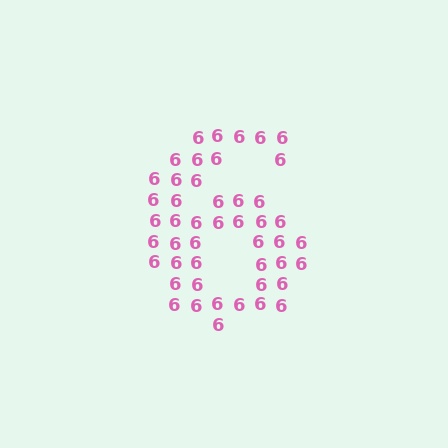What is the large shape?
The large shape is the digit 6.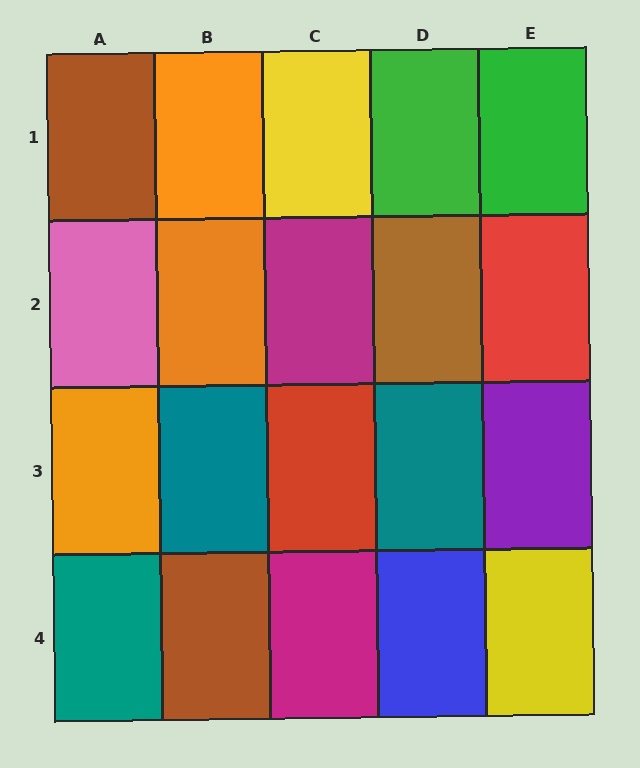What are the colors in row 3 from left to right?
Orange, teal, red, teal, purple.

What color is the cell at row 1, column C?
Yellow.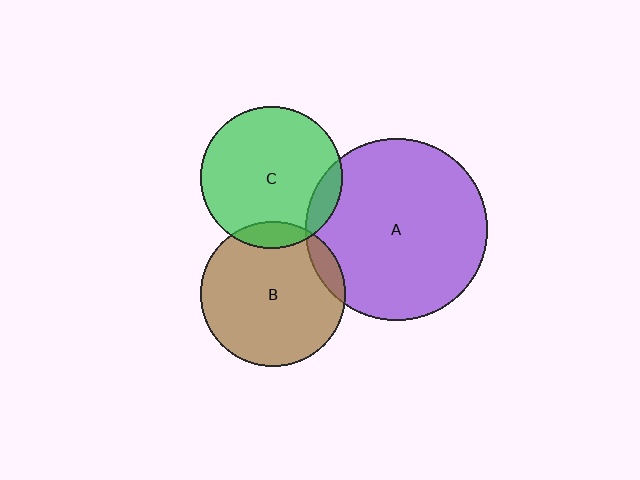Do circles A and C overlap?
Yes.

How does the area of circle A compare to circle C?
Approximately 1.7 times.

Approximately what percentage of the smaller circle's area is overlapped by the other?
Approximately 10%.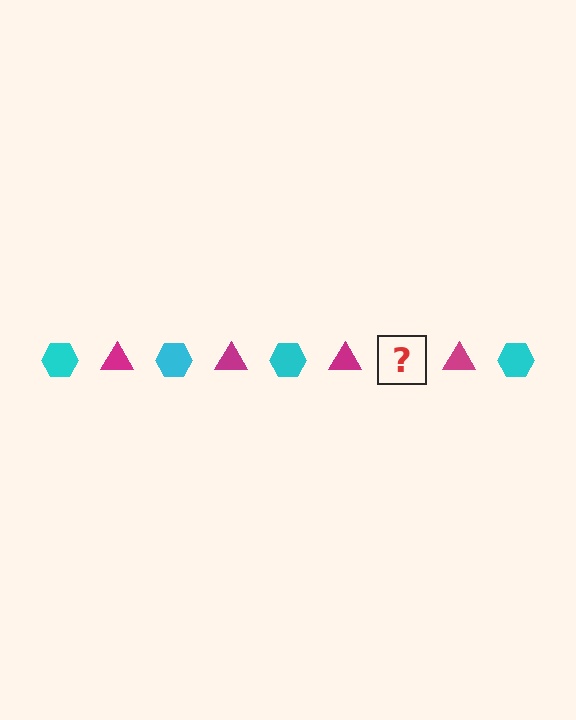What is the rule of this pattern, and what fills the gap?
The rule is that the pattern alternates between cyan hexagon and magenta triangle. The gap should be filled with a cyan hexagon.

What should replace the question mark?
The question mark should be replaced with a cyan hexagon.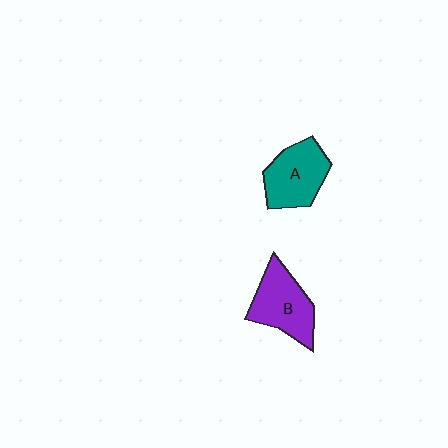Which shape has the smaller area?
Shape A (teal).